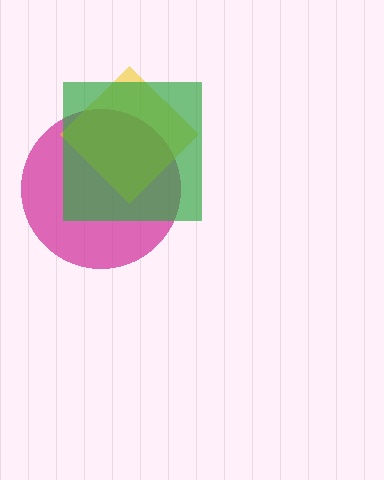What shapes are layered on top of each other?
The layered shapes are: a magenta circle, a yellow diamond, a green square.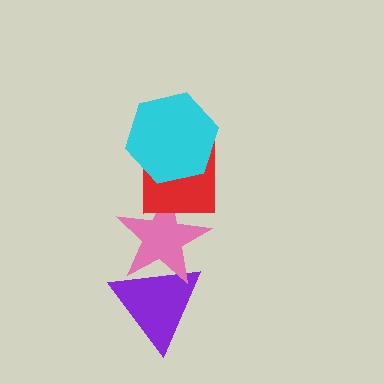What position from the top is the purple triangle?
The purple triangle is 4th from the top.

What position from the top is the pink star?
The pink star is 3rd from the top.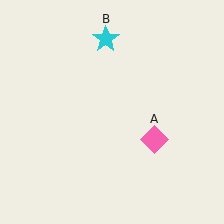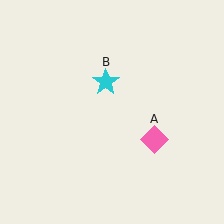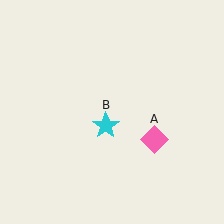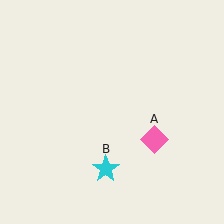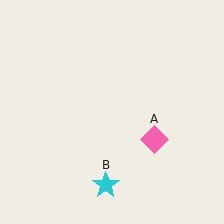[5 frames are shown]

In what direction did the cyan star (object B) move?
The cyan star (object B) moved down.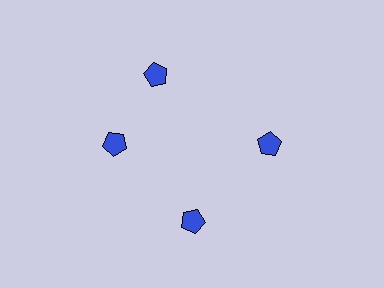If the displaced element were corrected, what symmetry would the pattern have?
It would have 4-fold rotational symmetry — the pattern would map onto itself every 90 degrees.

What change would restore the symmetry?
The symmetry would be restored by rotating it back into even spacing with its neighbors so that all 4 pentagons sit at equal angles and equal distance from the center.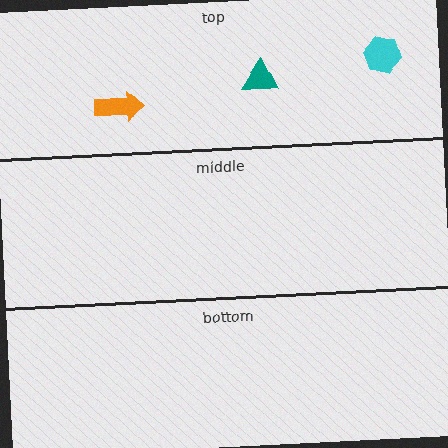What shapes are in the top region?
The cyan hexagon, the teal triangle, the orange arrow.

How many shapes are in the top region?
3.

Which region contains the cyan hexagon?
The top region.